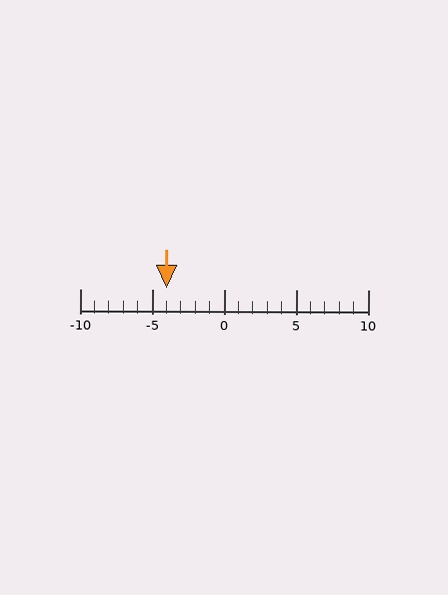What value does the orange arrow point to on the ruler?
The orange arrow points to approximately -4.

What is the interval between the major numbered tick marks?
The major tick marks are spaced 5 units apart.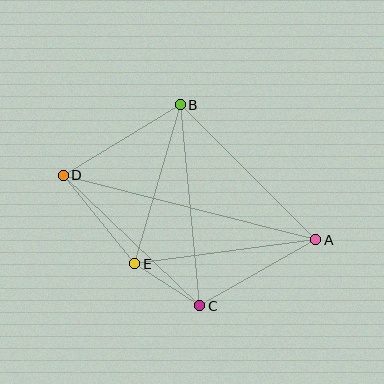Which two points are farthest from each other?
Points A and D are farthest from each other.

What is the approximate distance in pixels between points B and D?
The distance between B and D is approximately 136 pixels.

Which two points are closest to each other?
Points C and E are closest to each other.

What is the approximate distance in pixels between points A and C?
The distance between A and C is approximately 134 pixels.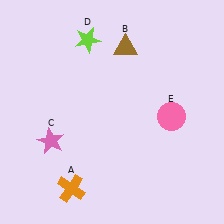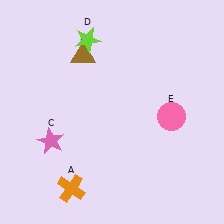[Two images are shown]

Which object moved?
The brown triangle (B) moved left.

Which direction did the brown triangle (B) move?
The brown triangle (B) moved left.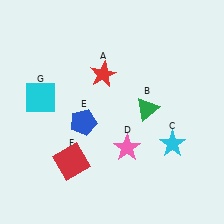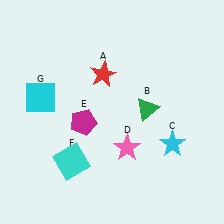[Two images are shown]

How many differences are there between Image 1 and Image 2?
There are 2 differences between the two images.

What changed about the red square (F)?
In Image 1, F is red. In Image 2, it changed to cyan.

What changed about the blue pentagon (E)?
In Image 1, E is blue. In Image 2, it changed to magenta.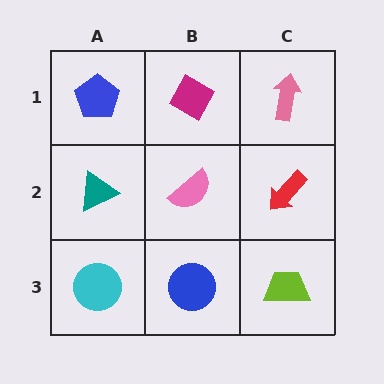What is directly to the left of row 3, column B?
A cyan circle.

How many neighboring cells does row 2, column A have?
3.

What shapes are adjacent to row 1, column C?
A red arrow (row 2, column C), a magenta diamond (row 1, column B).